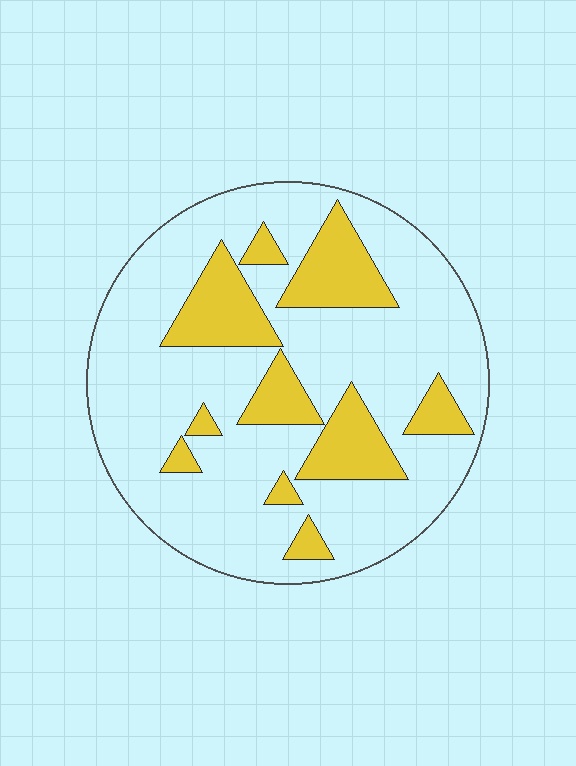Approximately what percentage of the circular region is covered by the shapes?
Approximately 25%.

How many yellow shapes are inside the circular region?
10.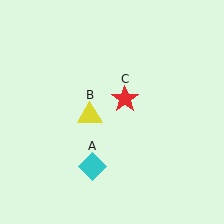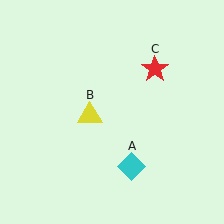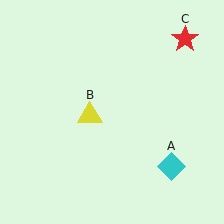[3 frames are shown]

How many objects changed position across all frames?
2 objects changed position: cyan diamond (object A), red star (object C).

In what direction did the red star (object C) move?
The red star (object C) moved up and to the right.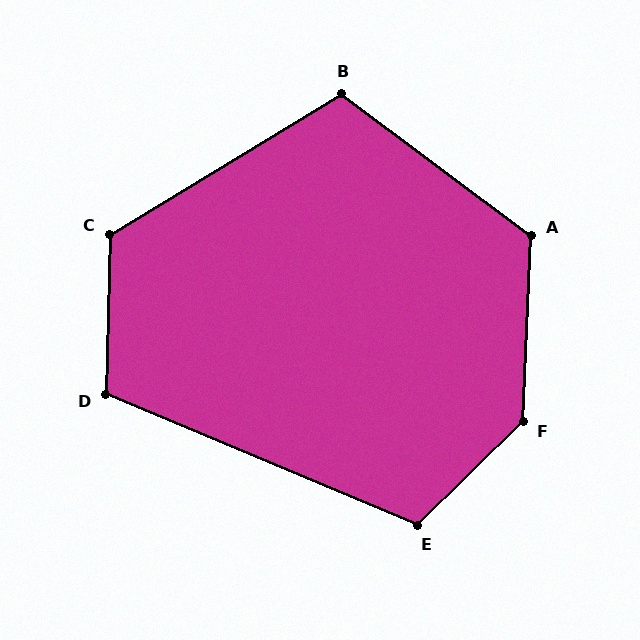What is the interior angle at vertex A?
Approximately 124 degrees (obtuse).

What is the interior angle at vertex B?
Approximately 112 degrees (obtuse).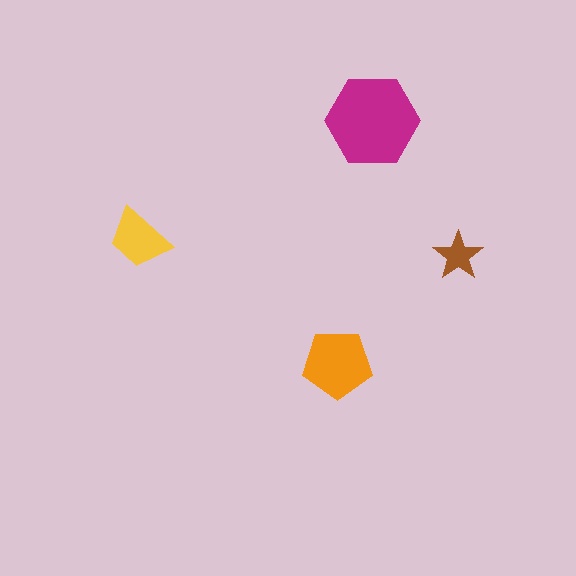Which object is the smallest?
The brown star.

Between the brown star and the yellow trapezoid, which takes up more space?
The yellow trapezoid.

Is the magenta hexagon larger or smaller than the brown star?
Larger.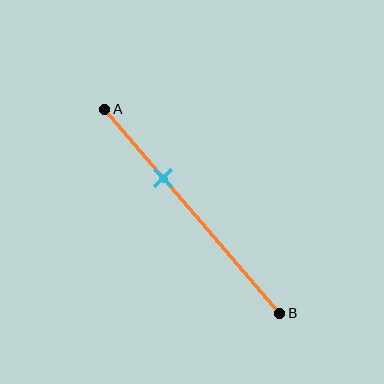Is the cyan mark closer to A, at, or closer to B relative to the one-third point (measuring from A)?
The cyan mark is approximately at the one-third point of segment AB.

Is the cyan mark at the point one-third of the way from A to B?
Yes, the mark is approximately at the one-third point.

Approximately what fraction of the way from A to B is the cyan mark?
The cyan mark is approximately 35% of the way from A to B.